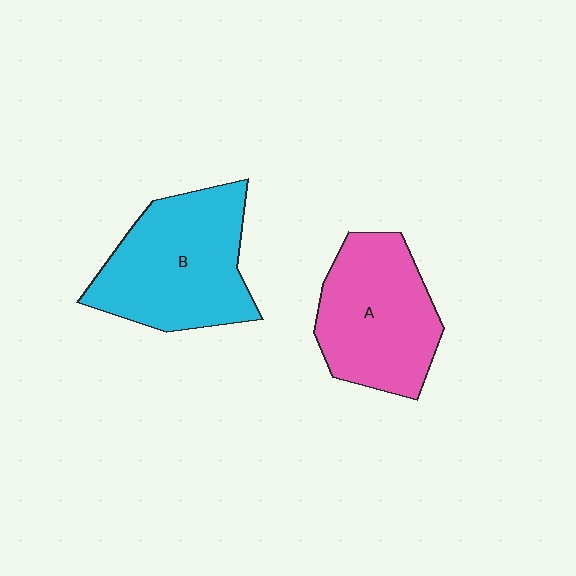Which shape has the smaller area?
Shape A (pink).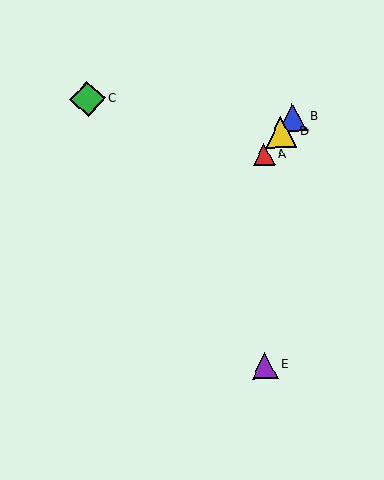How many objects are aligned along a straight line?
3 objects (A, B, D) are aligned along a straight line.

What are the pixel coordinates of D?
Object D is at (281, 132).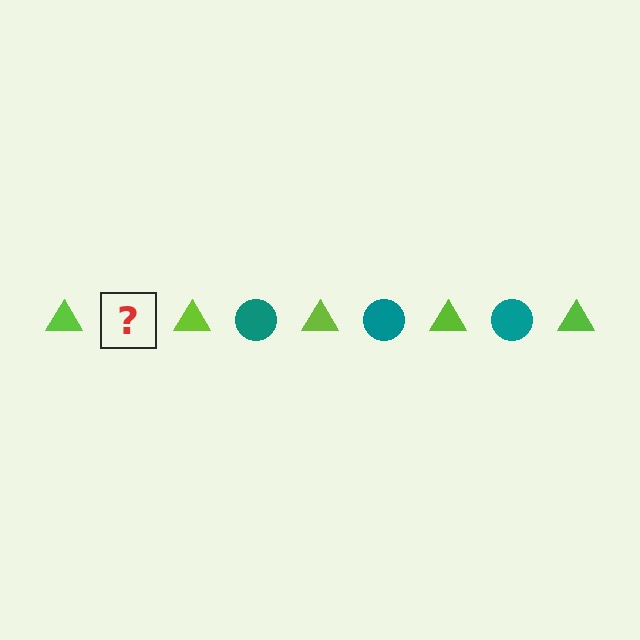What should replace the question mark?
The question mark should be replaced with a teal circle.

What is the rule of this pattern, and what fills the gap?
The rule is that the pattern alternates between lime triangle and teal circle. The gap should be filled with a teal circle.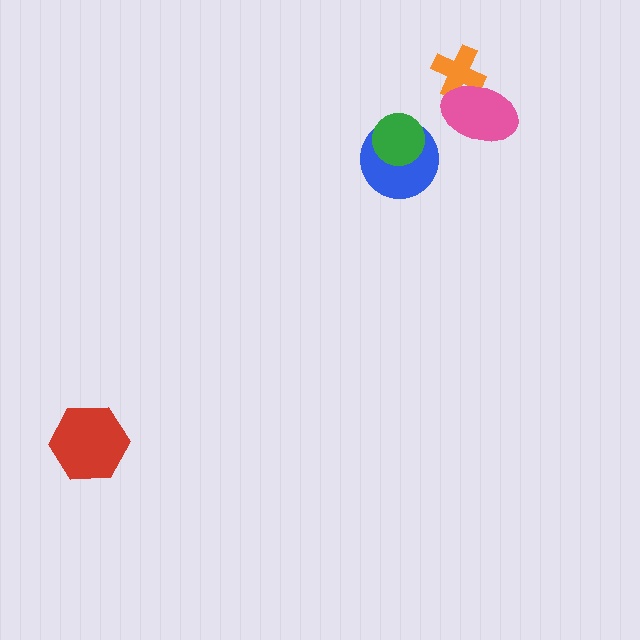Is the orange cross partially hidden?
Yes, it is partially covered by another shape.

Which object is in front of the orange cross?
The pink ellipse is in front of the orange cross.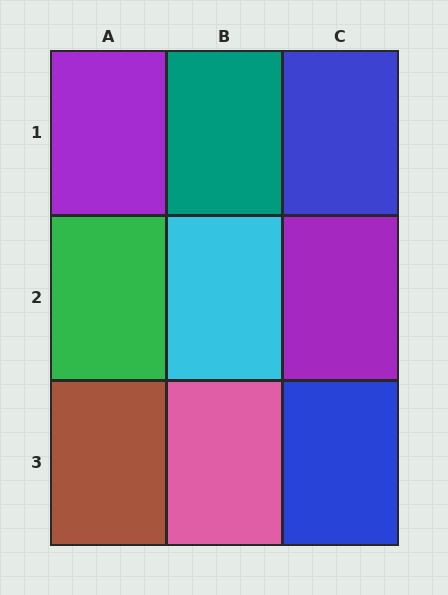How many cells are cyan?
1 cell is cyan.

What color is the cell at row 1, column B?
Teal.